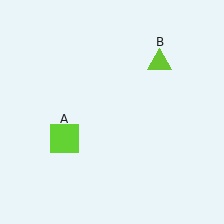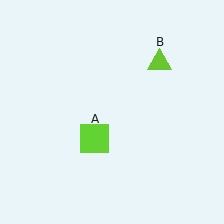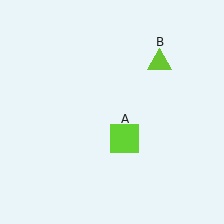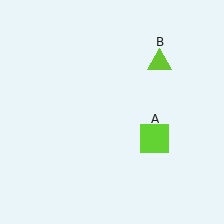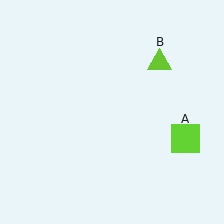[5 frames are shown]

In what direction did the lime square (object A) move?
The lime square (object A) moved right.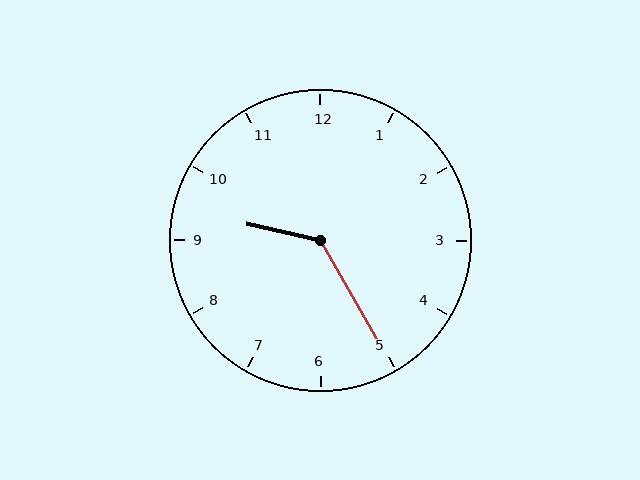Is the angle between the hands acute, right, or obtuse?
It is obtuse.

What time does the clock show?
9:25.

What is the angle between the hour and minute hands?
Approximately 132 degrees.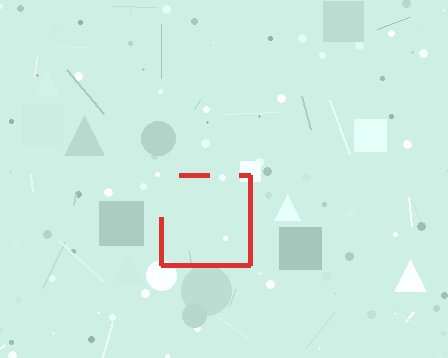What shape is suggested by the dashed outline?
The dashed outline suggests a square.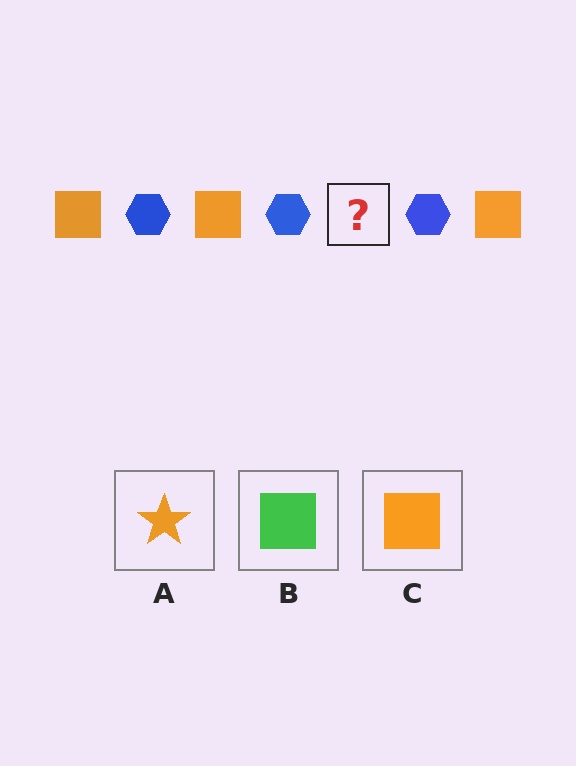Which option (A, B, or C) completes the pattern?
C.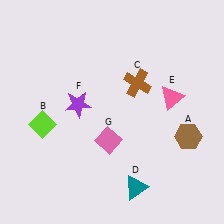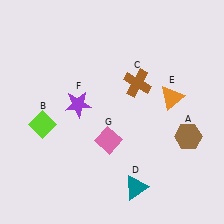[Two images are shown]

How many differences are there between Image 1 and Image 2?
There is 1 difference between the two images.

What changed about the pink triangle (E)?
In Image 1, E is pink. In Image 2, it changed to orange.